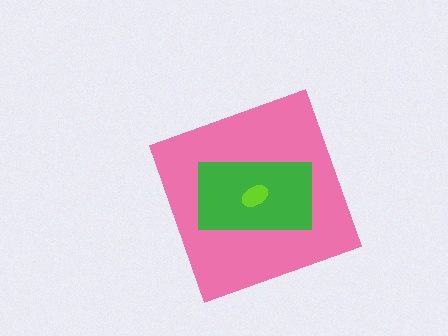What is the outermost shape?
The pink diamond.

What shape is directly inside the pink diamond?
The green rectangle.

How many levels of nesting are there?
3.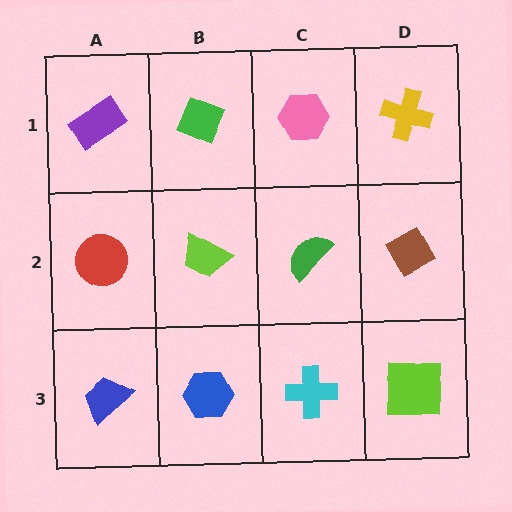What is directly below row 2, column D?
A lime square.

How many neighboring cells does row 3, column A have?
2.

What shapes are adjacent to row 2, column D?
A yellow cross (row 1, column D), a lime square (row 3, column D), a green semicircle (row 2, column C).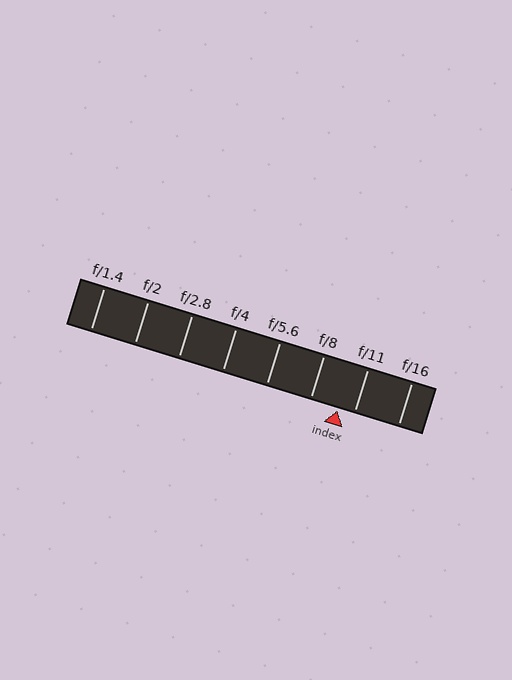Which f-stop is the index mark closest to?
The index mark is closest to f/11.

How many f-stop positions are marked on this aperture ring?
There are 8 f-stop positions marked.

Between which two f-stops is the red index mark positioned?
The index mark is between f/8 and f/11.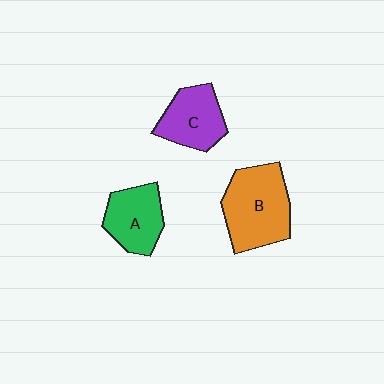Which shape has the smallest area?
Shape C (purple).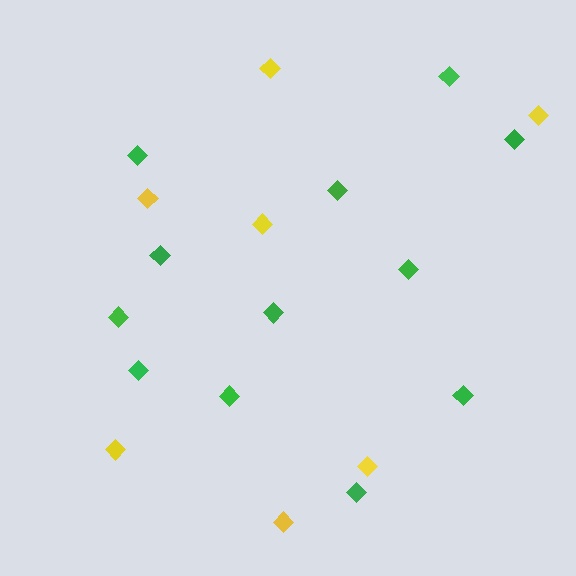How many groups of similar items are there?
There are 2 groups: one group of yellow diamonds (7) and one group of green diamonds (12).